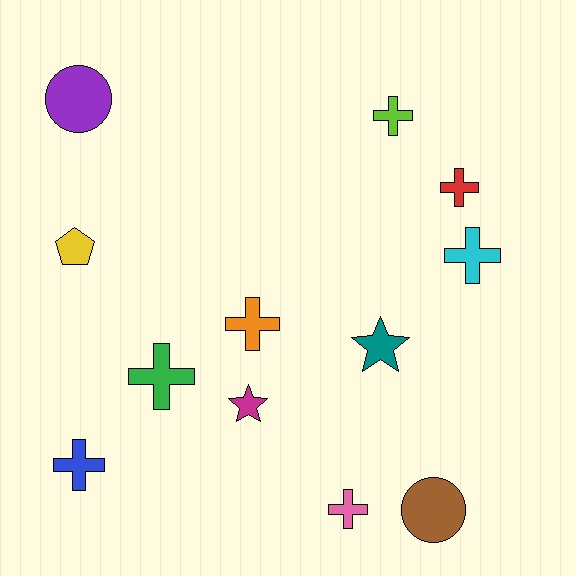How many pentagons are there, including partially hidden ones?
There is 1 pentagon.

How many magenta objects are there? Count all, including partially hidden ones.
There is 1 magenta object.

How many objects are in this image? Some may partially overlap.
There are 12 objects.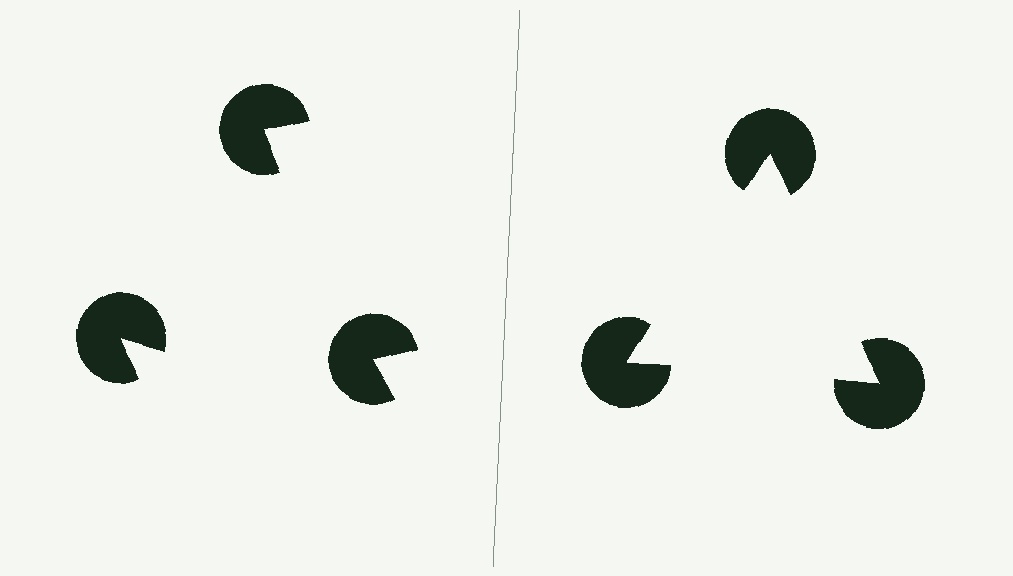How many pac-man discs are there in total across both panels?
6 — 3 on each side.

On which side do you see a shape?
An illusory triangle appears on the right side. On the left side the wedge cuts are rotated, so no coherent shape forms.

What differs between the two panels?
The pac-man discs are positioned identically on both sides; only the wedge orientations differ. On the right they align to a triangle; on the left they are misaligned.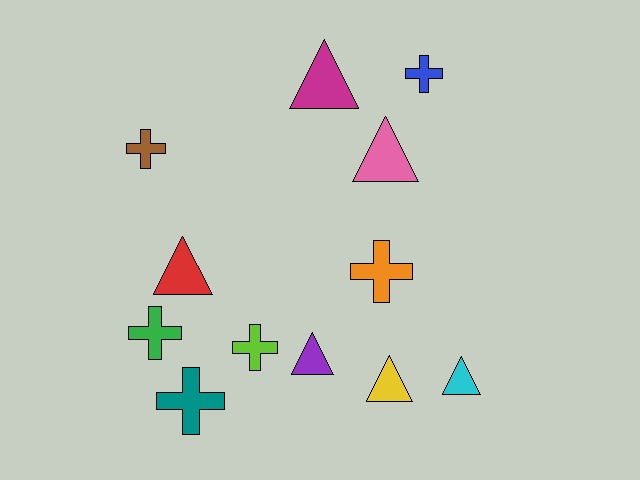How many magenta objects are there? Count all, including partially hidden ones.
There is 1 magenta object.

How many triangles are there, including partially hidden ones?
There are 6 triangles.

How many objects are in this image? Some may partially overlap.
There are 12 objects.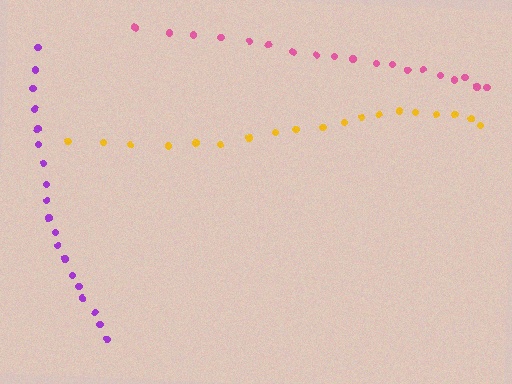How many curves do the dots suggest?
There are 3 distinct paths.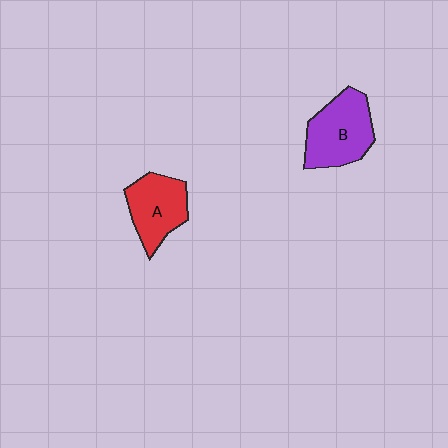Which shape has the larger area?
Shape B (purple).